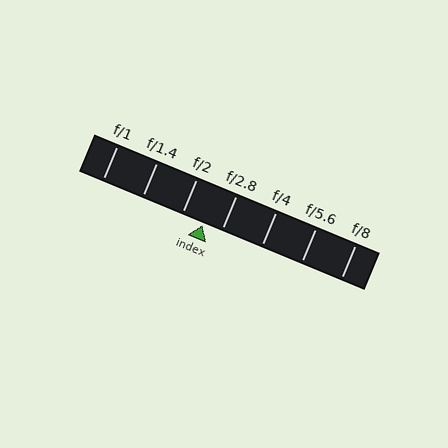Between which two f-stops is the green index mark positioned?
The index mark is between f/2 and f/2.8.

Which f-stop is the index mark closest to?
The index mark is closest to f/2.8.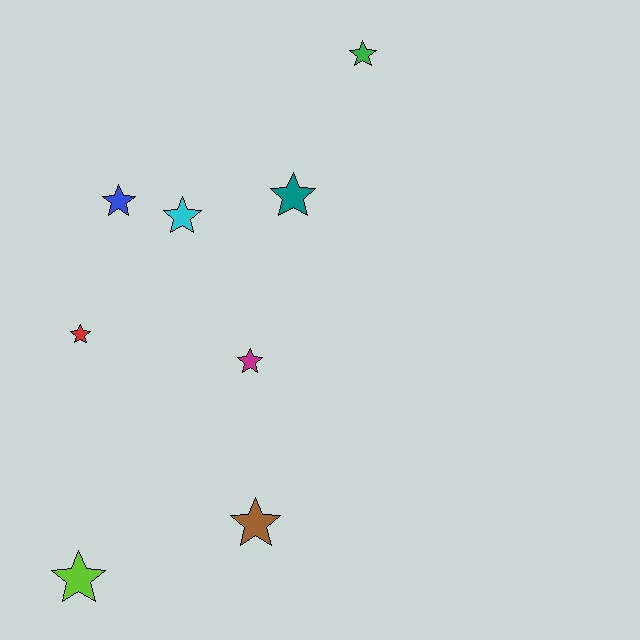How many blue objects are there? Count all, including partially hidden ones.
There is 1 blue object.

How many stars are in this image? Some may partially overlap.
There are 8 stars.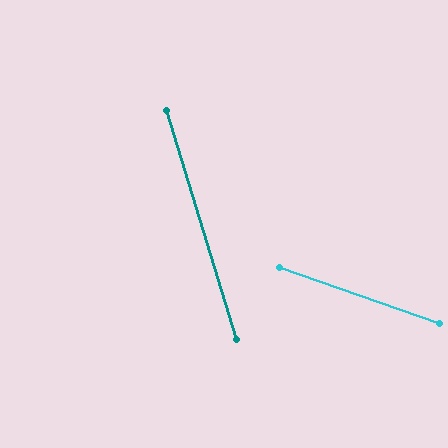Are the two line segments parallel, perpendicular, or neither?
Neither parallel nor perpendicular — they differ by about 54°.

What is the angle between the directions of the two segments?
Approximately 54 degrees.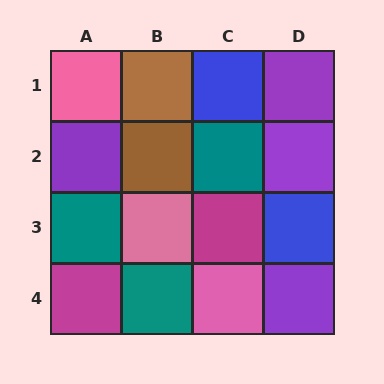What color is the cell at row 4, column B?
Teal.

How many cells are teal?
3 cells are teal.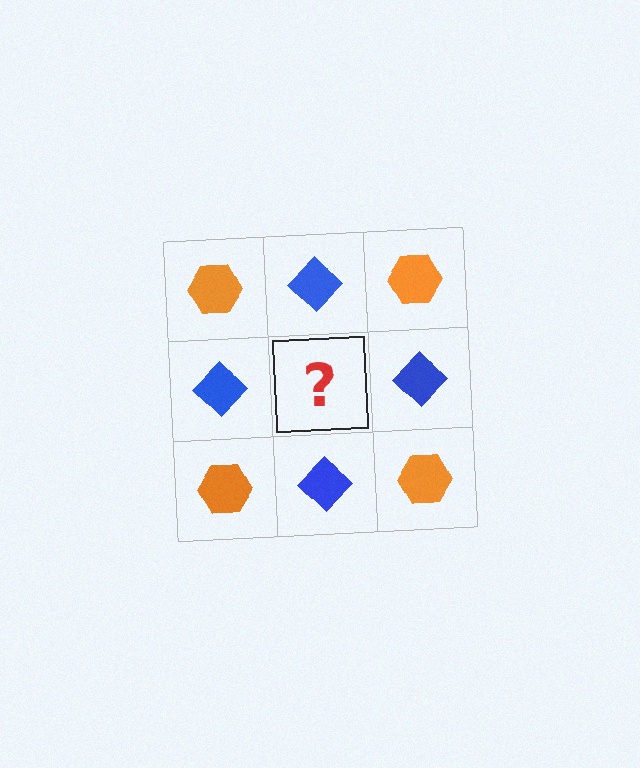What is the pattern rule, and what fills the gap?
The rule is that it alternates orange hexagon and blue diamond in a checkerboard pattern. The gap should be filled with an orange hexagon.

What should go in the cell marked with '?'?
The missing cell should contain an orange hexagon.